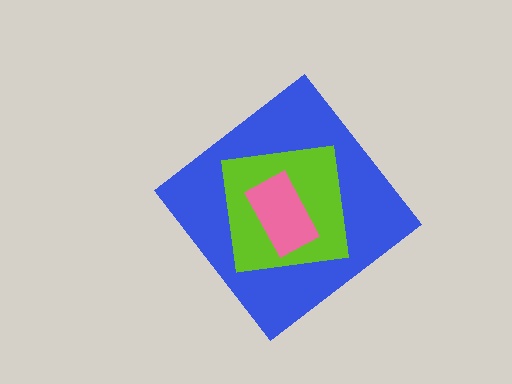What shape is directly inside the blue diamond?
The lime square.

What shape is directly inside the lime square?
The pink rectangle.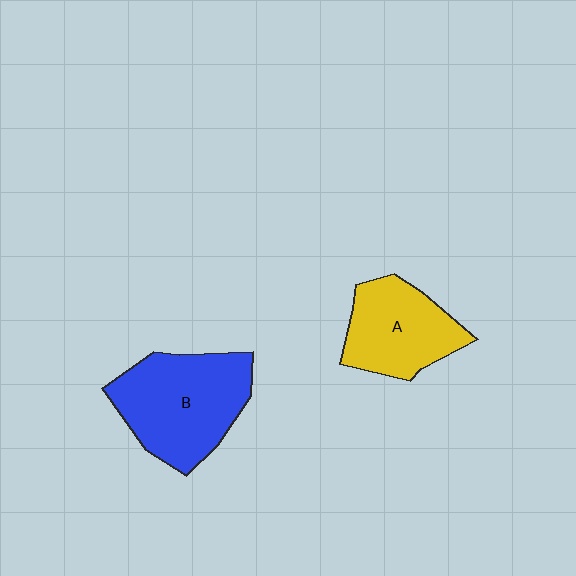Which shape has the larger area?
Shape B (blue).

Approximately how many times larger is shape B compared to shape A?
Approximately 1.4 times.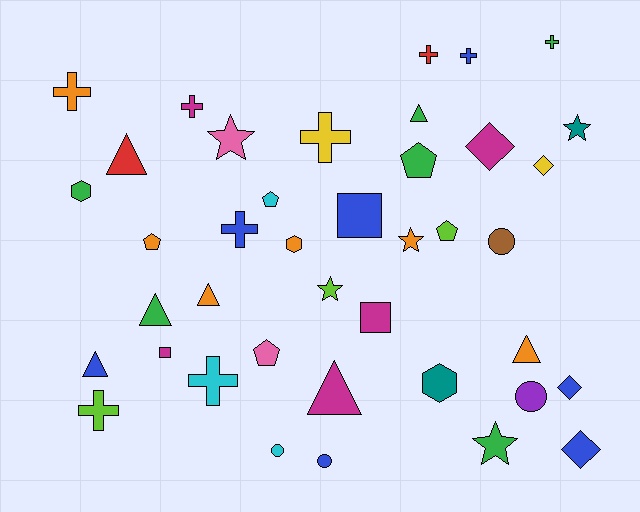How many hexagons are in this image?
There are 3 hexagons.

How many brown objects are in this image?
There is 1 brown object.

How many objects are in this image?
There are 40 objects.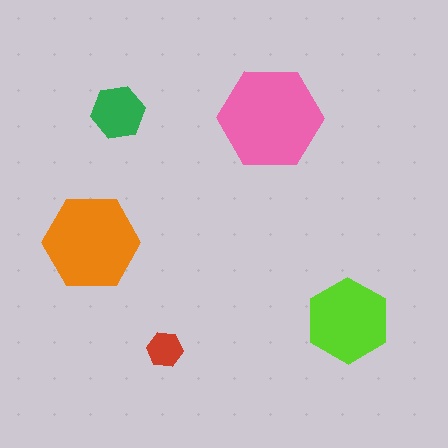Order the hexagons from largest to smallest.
the pink one, the orange one, the lime one, the green one, the red one.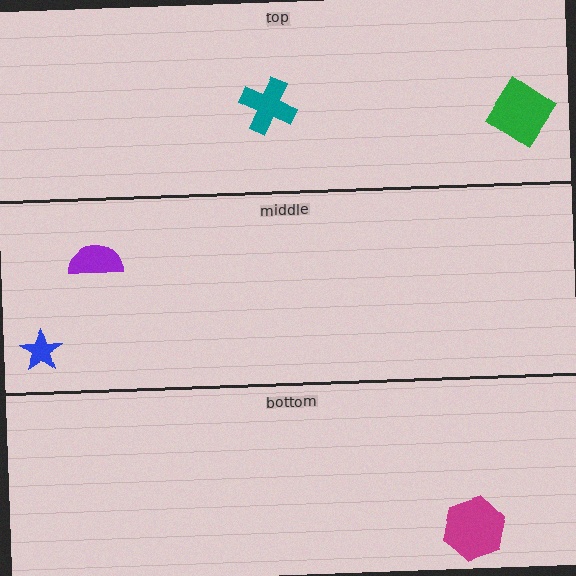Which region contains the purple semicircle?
The middle region.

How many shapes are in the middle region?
2.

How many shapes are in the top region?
2.